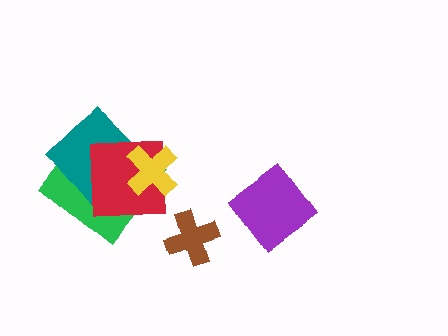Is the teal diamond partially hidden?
Yes, it is partially covered by another shape.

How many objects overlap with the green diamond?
3 objects overlap with the green diamond.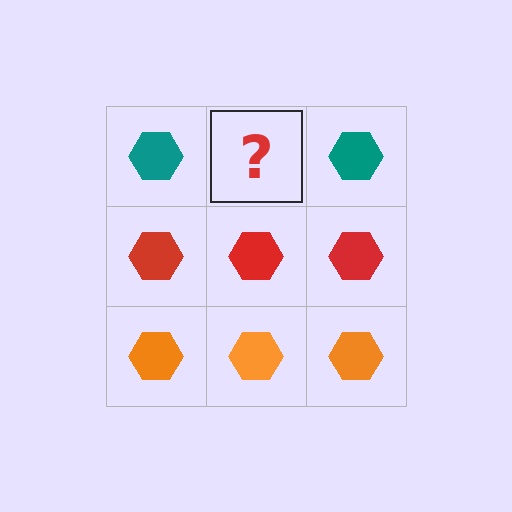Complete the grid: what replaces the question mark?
The question mark should be replaced with a teal hexagon.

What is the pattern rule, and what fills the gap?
The rule is that each row has a consistent color. The gap should be filled with a teal hexagon.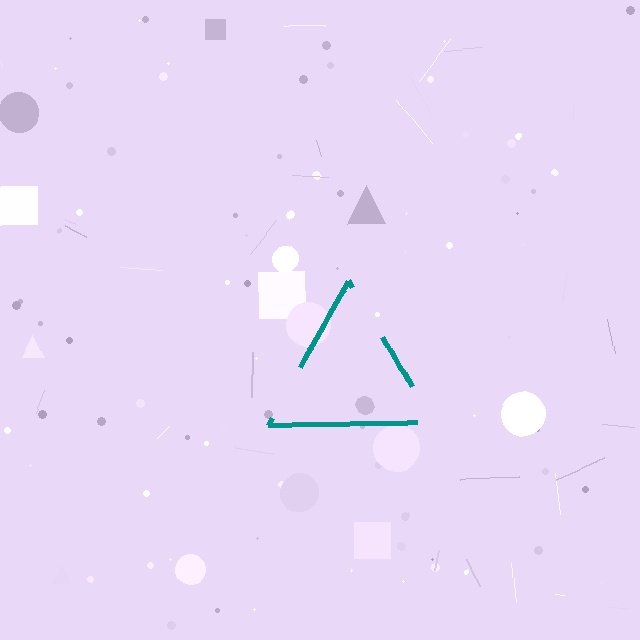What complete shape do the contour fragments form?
The contour fragments form a triangle.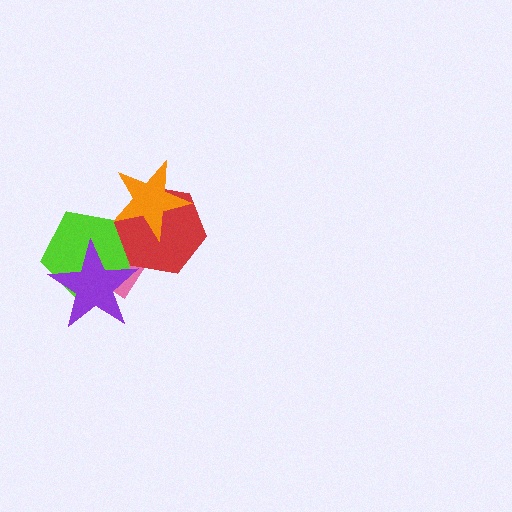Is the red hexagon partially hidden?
Yes, it is partially covered by another shape.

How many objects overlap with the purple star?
2 objects overlap with the purple star.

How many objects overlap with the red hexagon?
3 objects overlap with the red hexagon.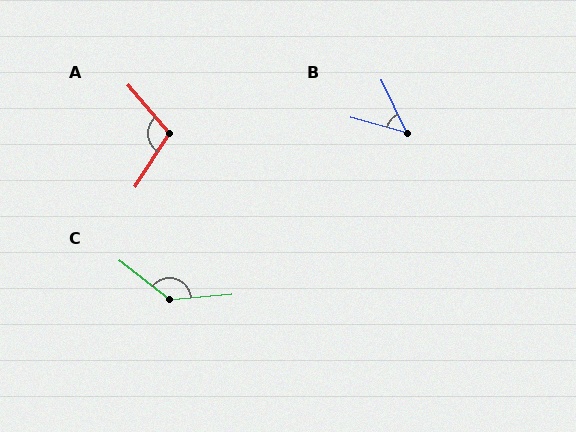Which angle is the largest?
C, at approximately 138 degrees.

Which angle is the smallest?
B, at approximately 49 degrees.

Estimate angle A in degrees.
Approximately 107 degrees.